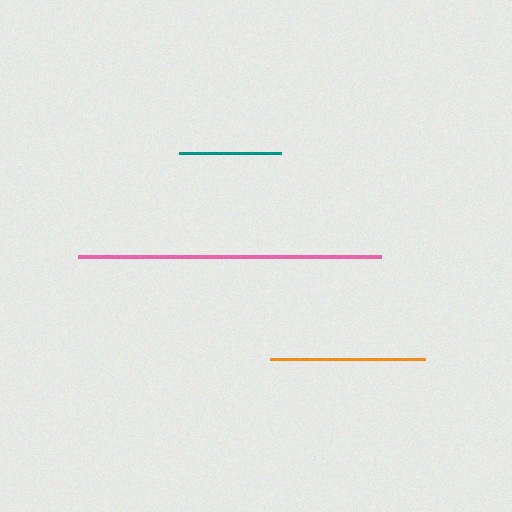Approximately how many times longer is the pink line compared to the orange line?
The pink line is approximately 2.0 times the length of the orange line.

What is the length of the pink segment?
The pink segment is approximately 303 pixels long.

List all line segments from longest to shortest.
From longest to shortest: pink, orange, teal.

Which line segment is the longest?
The pink line is the longest at approximately 303 pixels.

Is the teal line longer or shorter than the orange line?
The orange line is longer than the teal line.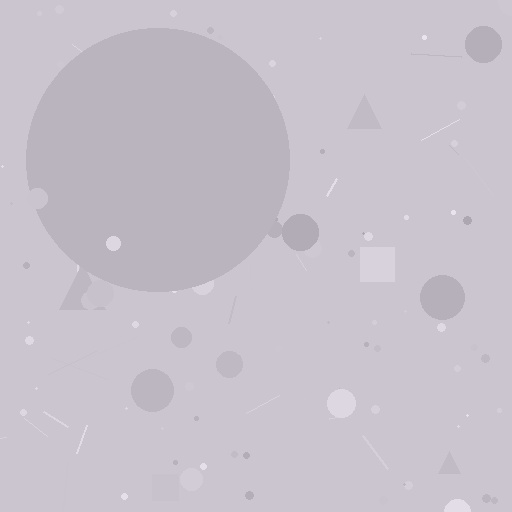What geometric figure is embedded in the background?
A circle is embedded in the background.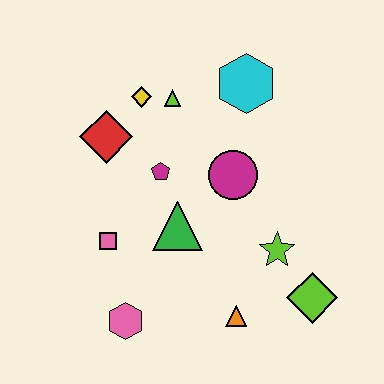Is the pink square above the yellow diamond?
No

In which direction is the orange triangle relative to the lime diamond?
The orange triangle is to the left of the lime diamond.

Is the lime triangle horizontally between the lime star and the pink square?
Yes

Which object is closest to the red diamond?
The yellow diamond is closest to the red diamond.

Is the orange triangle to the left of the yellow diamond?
No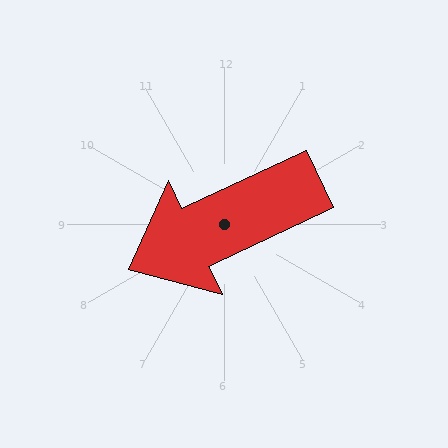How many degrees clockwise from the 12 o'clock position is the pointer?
Approximately 245 degrees.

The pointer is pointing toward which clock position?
Roughly 8 o'clock.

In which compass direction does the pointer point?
Southwest.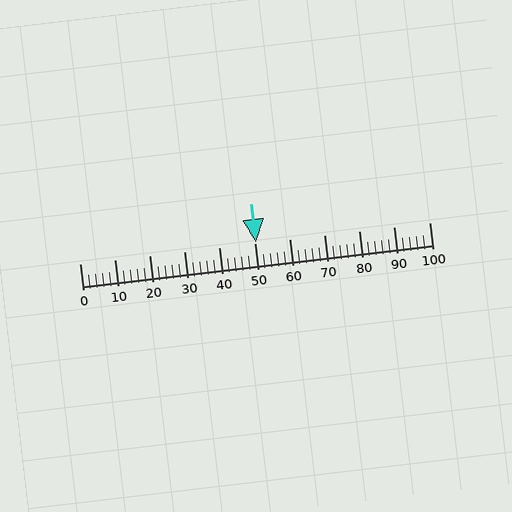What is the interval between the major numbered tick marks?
The major tick marks are spaced 10 units apart.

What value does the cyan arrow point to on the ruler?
The cyan arrow points to approximately 50.